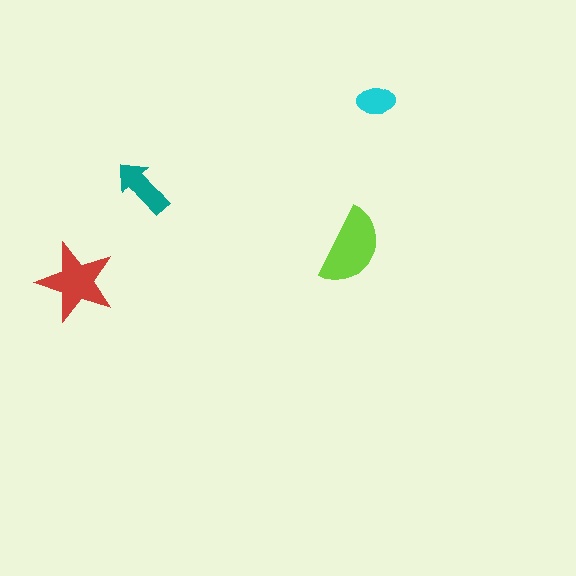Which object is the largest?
The lime semicircle.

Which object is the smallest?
The cyan ellipse.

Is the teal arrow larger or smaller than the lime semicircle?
Smaller.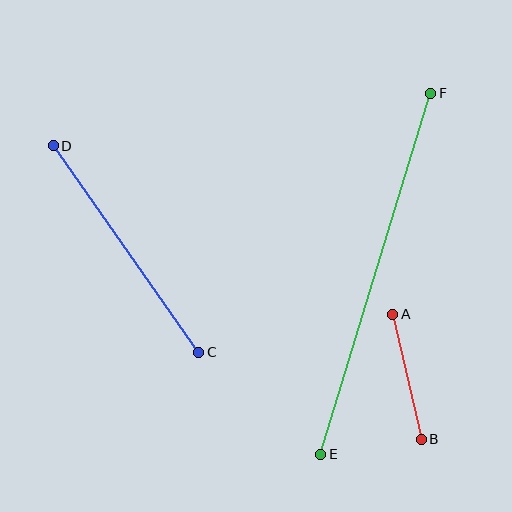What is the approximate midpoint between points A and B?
The midpoint is at approximately (407, 377) pixels.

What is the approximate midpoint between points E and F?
The midpoint is at approximately (376, 274) pixels.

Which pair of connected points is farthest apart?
Points E and F are farthest apart.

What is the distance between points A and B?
The distance is approximately 128 pixels.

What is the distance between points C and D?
The distance is approximately 252 pixels.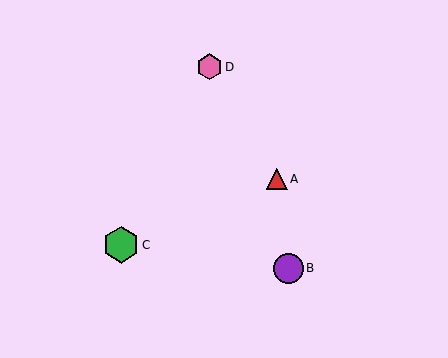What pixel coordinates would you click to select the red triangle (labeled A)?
Click at (277, 179) to select the red triangle A.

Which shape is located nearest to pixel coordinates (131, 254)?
The green hexagon (labeled C) at (121, 245) is nearest to that location.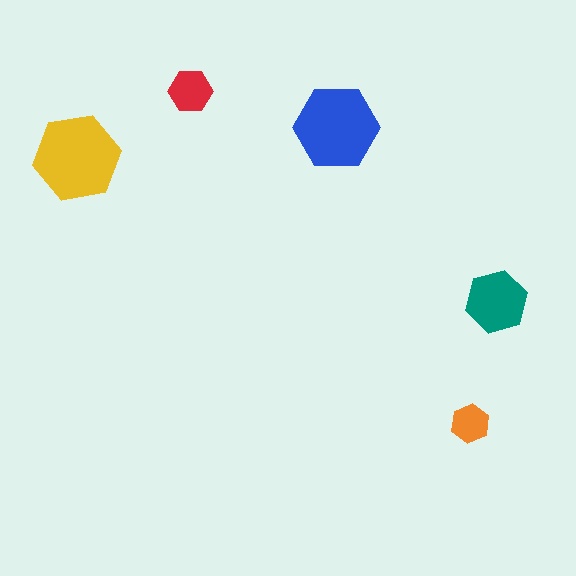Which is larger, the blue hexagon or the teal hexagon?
The blue one.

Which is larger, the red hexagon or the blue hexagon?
The blue one.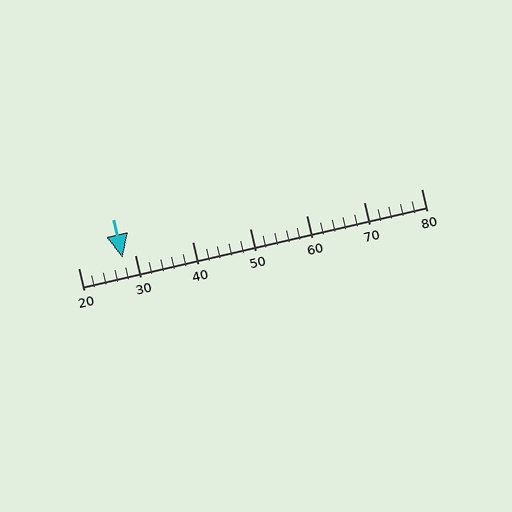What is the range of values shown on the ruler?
The ruler shows values from 20 to 80.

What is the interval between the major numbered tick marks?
The major tick marks are spaced 10 units apart.